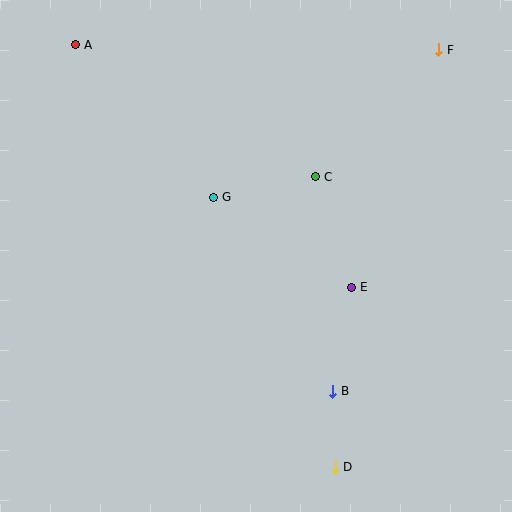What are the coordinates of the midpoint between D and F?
The midpoint between D and F is at (387, 259).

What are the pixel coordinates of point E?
Point E is at (352, 287).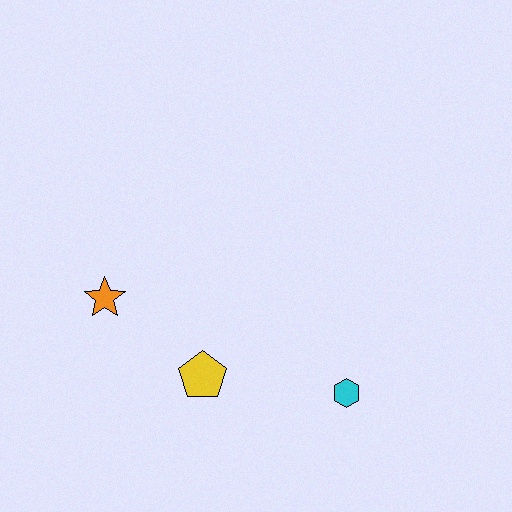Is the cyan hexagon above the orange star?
No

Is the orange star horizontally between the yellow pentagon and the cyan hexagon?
No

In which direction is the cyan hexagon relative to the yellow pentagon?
The cyan hexagon is to the right of the yellow pentagon.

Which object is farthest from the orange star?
The cyan hexagon is farthest from the orange star.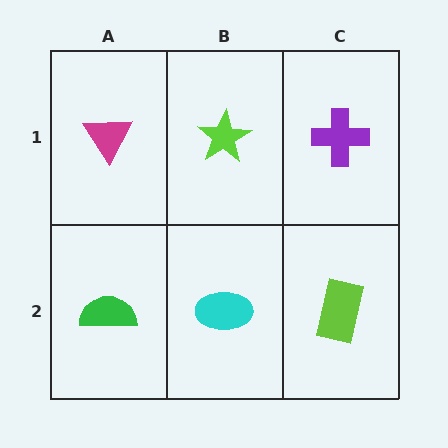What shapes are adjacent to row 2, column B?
A lime star (row 1, column B), a green semicircle (row 2, column A), a lime rectangle (row 2, column C).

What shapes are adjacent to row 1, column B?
A cyan ellipse (row 2, column B), a magenta triangle (row 1, column A), a purple cross (row 1, column C).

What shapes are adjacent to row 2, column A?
A magenta triangle (row 1, column A), a cyan ellipse (row 2, column B).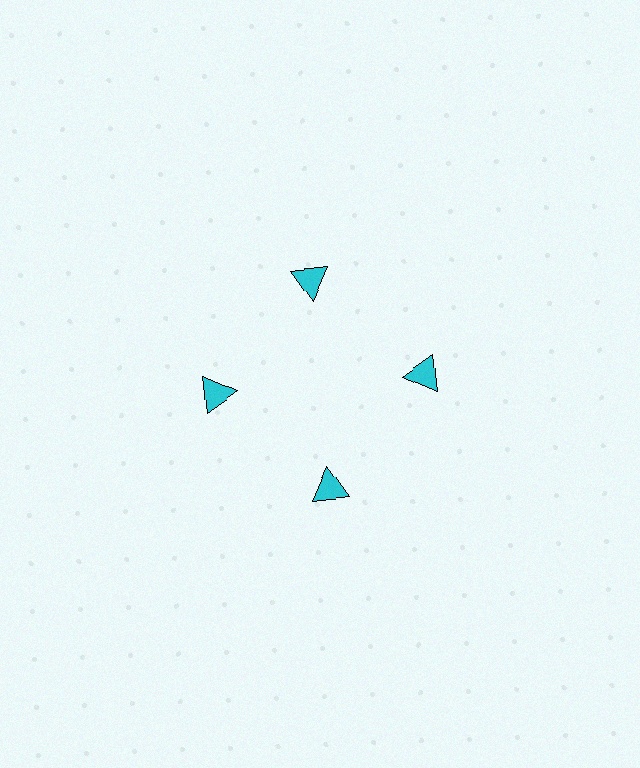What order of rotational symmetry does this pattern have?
This pattern has 4-fold rotational symmetry.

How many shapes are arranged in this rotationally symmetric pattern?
There are 4 shapes, arranged in 4 groups of 1.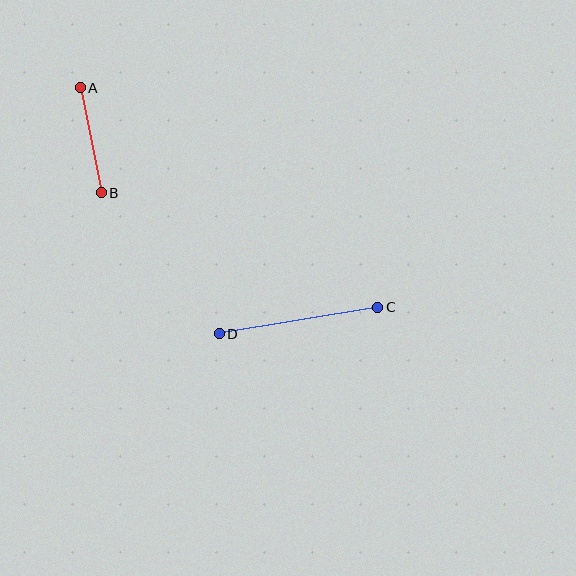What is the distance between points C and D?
The distance is approximately 161 pixels.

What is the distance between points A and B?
The distance is approximately 107 pixels.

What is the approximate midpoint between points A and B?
The midpoint is at approximately (91, 140) pixels.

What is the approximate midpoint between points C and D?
The midpoint is at approximately (298, 320) pixels.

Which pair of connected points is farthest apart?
Points C and D are farthest apart.